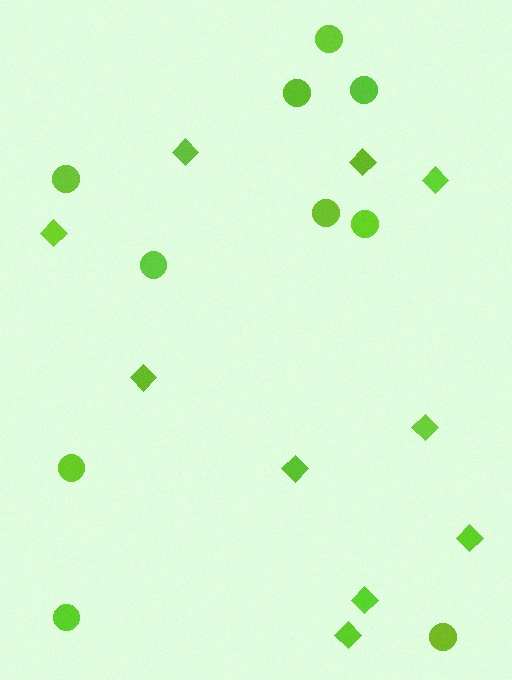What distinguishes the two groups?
There are 2 groups: one group of circles (10) and one group of diamonds (10).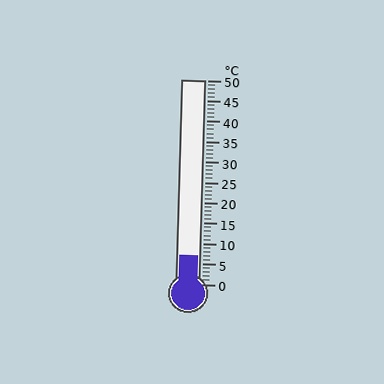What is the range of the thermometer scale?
The thermometer scale ranges from 0°C to 50°C.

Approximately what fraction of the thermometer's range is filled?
The thermometer is filled to approximately 15% of its range.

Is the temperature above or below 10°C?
The temperature is below 10°C.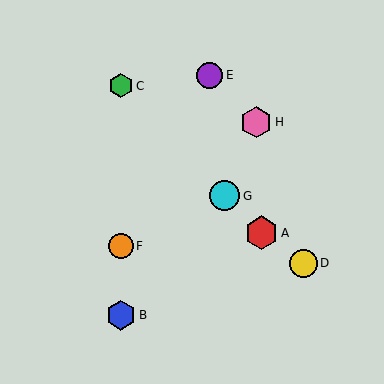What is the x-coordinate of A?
Object A is at x≈262.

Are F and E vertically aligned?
No, F is at x≈121 and E is at x≈209.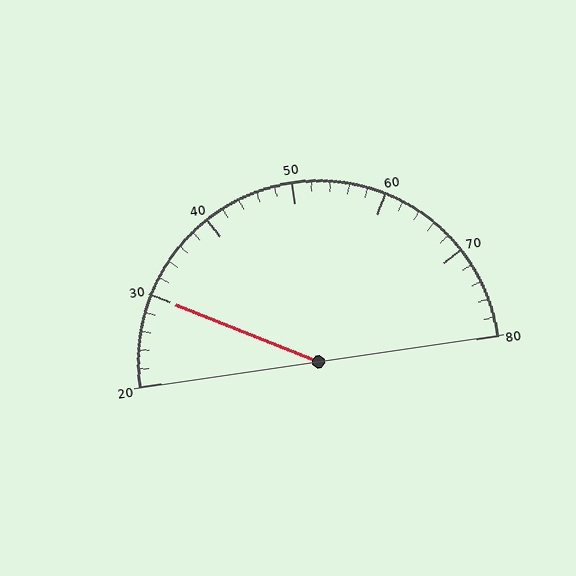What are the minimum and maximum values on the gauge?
The gauge ranges from 20 to 80.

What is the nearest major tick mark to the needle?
The nearest major tick mark is 30.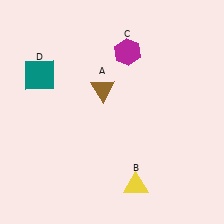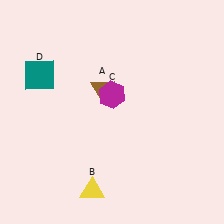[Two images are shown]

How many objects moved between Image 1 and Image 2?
2 objects moved between the two images.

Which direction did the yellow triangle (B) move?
The yellow triangle (B) moved left.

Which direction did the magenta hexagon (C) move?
The magenta hexagon (C) moved down.